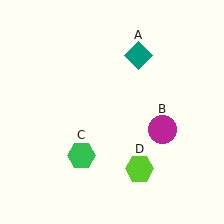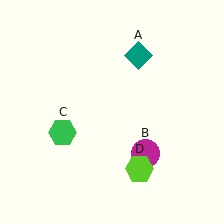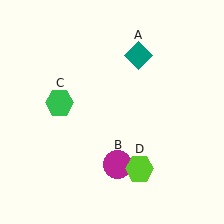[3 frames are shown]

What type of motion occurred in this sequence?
The magenta circle (object B), green hexagon (object C) rotated clockwise around the center of the scene.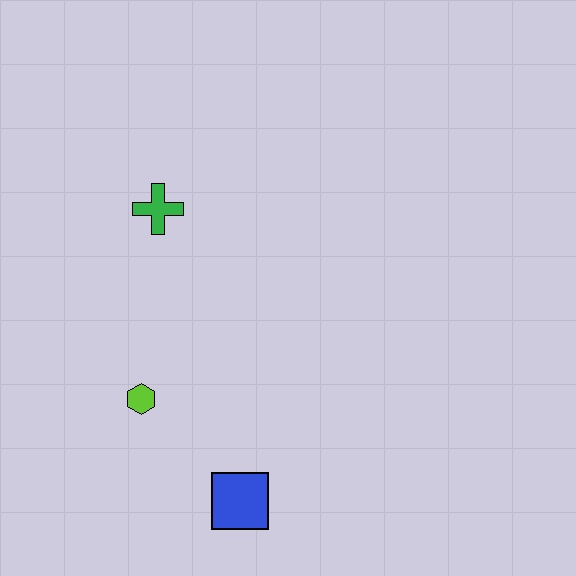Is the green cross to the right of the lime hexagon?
Yes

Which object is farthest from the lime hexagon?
The green cross is farthest from the lime hexagon.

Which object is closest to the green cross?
The lime hexagon is closest to the green cross.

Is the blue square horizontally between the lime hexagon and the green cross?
No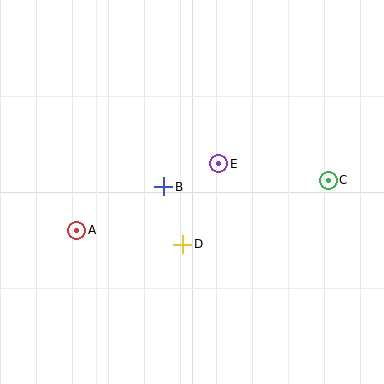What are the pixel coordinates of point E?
Point E is at (219, 164).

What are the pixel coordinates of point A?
Point A is at (77, 230).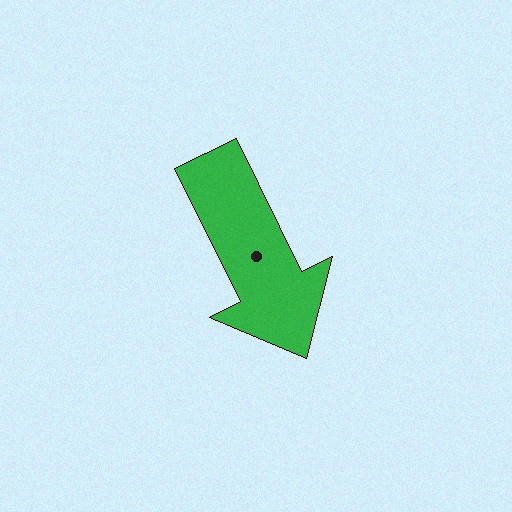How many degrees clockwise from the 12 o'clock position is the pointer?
Approximately 154 degrees.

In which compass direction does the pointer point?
Southeast.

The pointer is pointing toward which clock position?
Roughly 5 o'clock.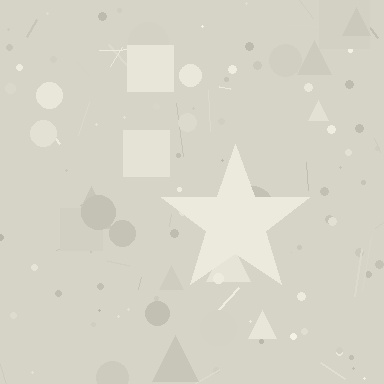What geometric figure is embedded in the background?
A star is embedded in the background.